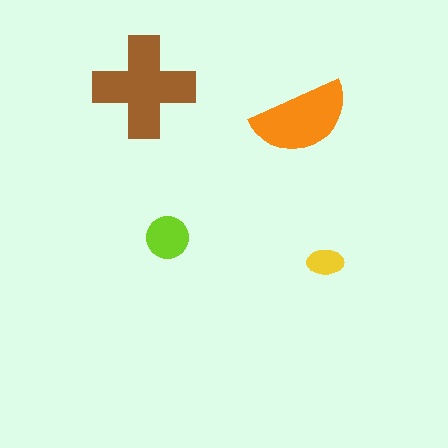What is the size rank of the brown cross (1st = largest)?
1st.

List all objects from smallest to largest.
The yellow ellipse, the lime circle, the orange semicircle, the brown cross.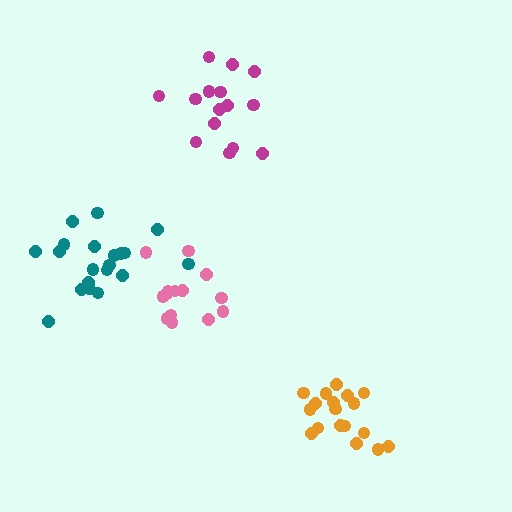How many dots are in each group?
Group 1: 15 dots, Group 2: 14 dots, Group 3: 20 dots, Group 4: 18 dots (67 total).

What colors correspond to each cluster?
The clusters are colored: magenta, pink, teal, orange.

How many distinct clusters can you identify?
There are 4 distinct clusters.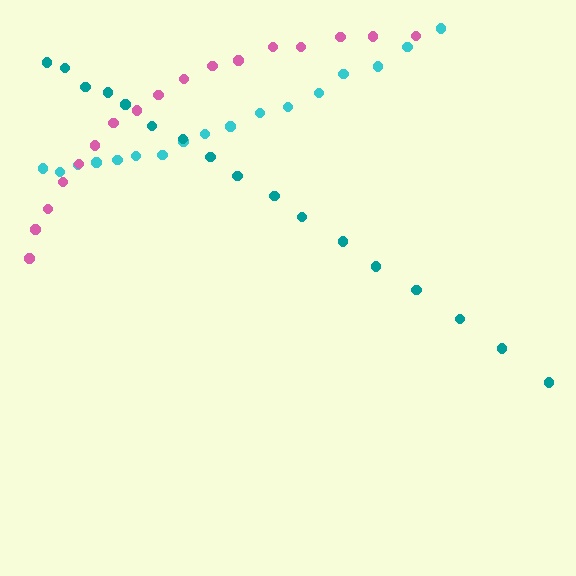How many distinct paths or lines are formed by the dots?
There are 3 distinct paths.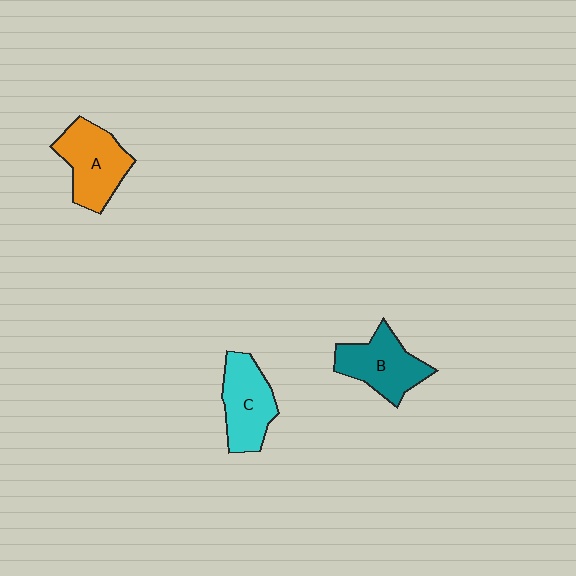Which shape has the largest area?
Shape A (orange).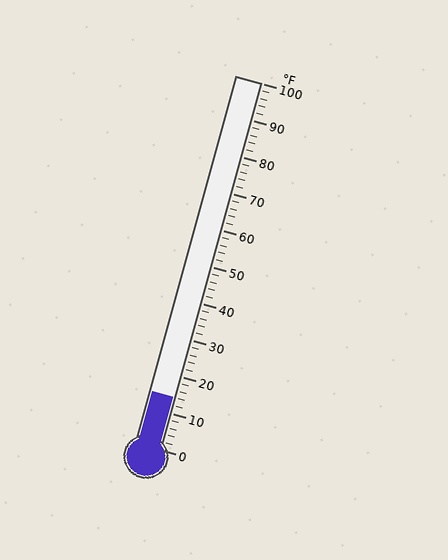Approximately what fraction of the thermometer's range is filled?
The thermometer is filled to approximately 15% of its range.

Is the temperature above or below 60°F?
The temperature is below 60°F.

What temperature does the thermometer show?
The thermometer shows approximately 14°F.